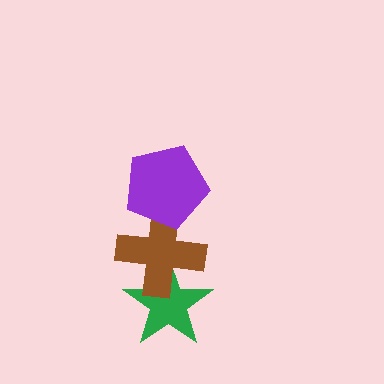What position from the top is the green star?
The green star is 3rd from the top.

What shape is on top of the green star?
The brown cross is on top of the green star.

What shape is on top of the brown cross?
The purple pentagon is on top of the brown cross.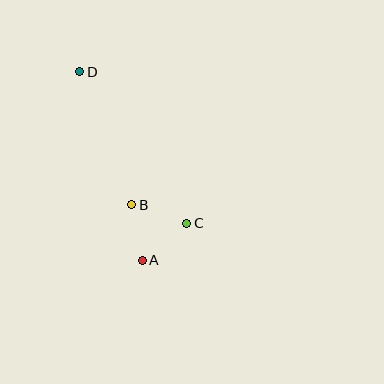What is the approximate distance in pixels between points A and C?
The distance between A and C is approximately 58 pixels.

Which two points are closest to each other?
Points A and B are closest to each other.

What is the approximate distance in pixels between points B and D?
The distance between B and D is approximately 143 pixels.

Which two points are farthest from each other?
Points A and D are farthest from each other.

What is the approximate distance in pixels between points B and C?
The distance between B and C is approximately 58 pixels.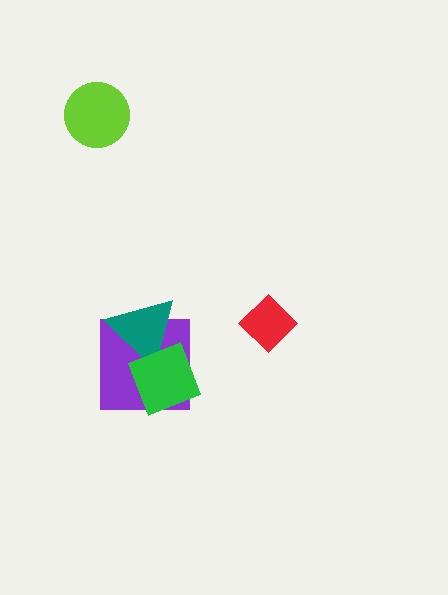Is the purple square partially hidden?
Yes, it is partially covered by another shape.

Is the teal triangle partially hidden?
Yes, it is partially covered by another shape.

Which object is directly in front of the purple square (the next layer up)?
The teal triangle is directly in front of the purple square.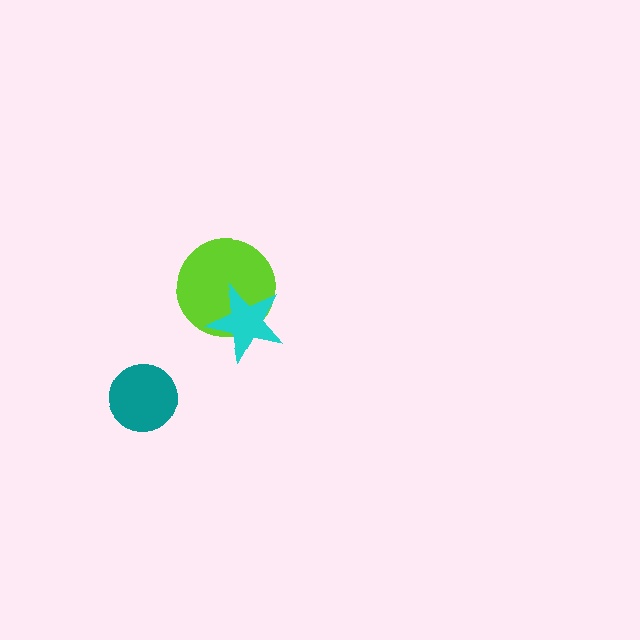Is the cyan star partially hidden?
No, no other shape covers it.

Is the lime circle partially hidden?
Yes, it is partially covered by another shape.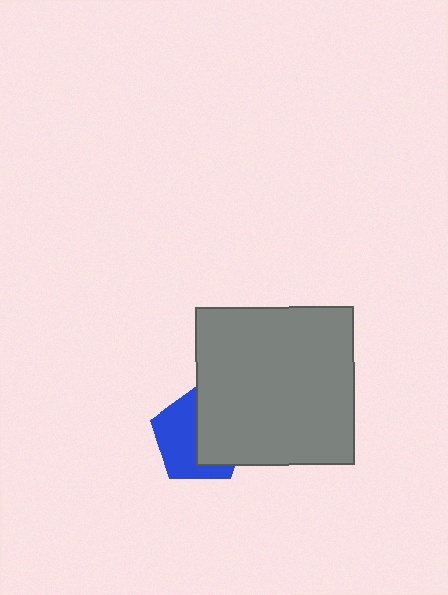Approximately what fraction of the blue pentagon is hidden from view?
Roughly 47% of the blue pentagon is hidden behind the gray square.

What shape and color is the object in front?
The object in front is a gray square.